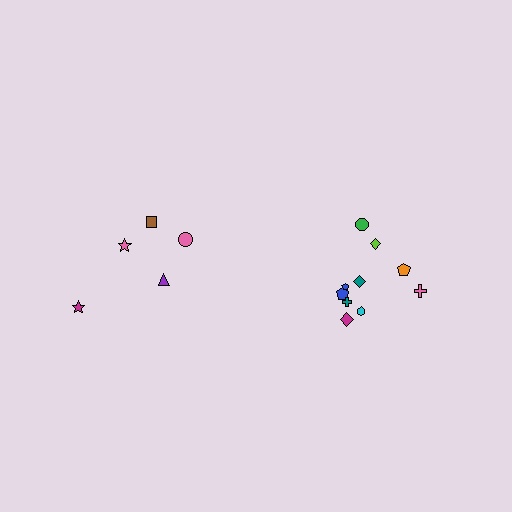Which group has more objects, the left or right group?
The right group.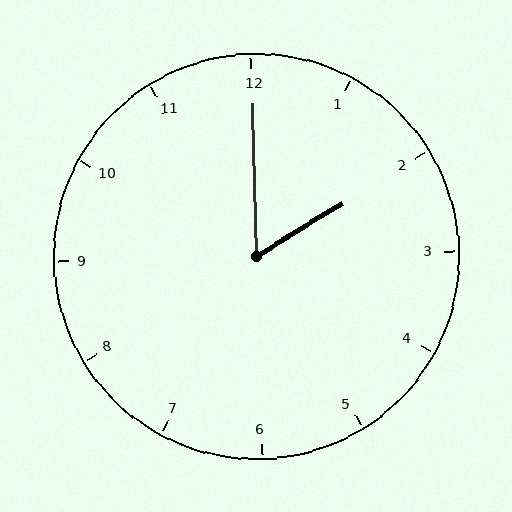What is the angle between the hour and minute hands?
Approximately 60 degrees.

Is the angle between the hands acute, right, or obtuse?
It is acute.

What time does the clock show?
2:00.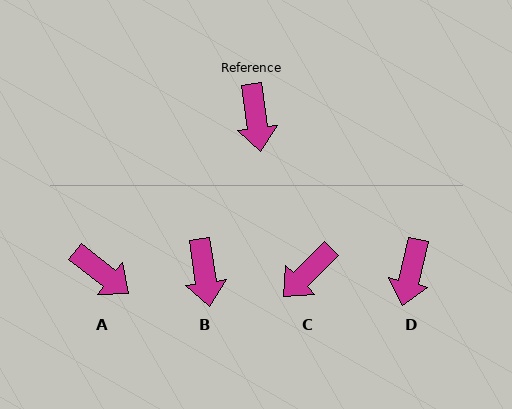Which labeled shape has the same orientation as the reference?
B.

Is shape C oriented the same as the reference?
No, it is off by about 53 degrees.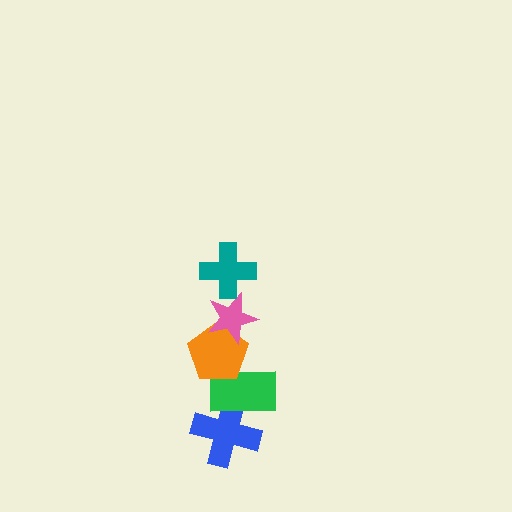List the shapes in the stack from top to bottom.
From top to bottom: the teal cross, the pink star, the orange pentagon, the green rectangle, the blue cross.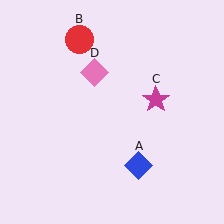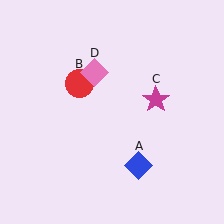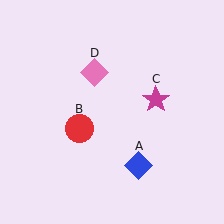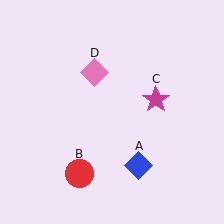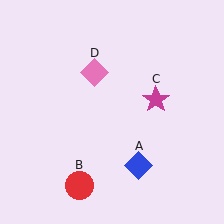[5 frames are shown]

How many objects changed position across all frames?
1 object changed position: red circle (object B).